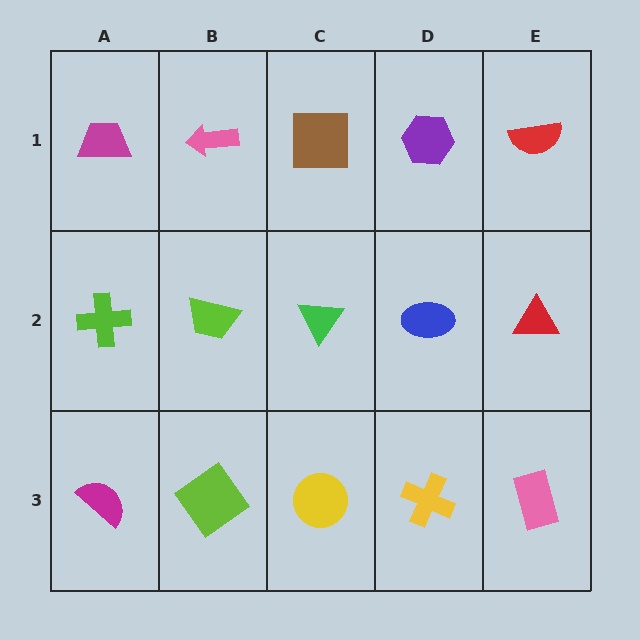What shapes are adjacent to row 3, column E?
A red triangle (row 2, column E), a yellow cross (row 3, column D).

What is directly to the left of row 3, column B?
A magenta semicircle.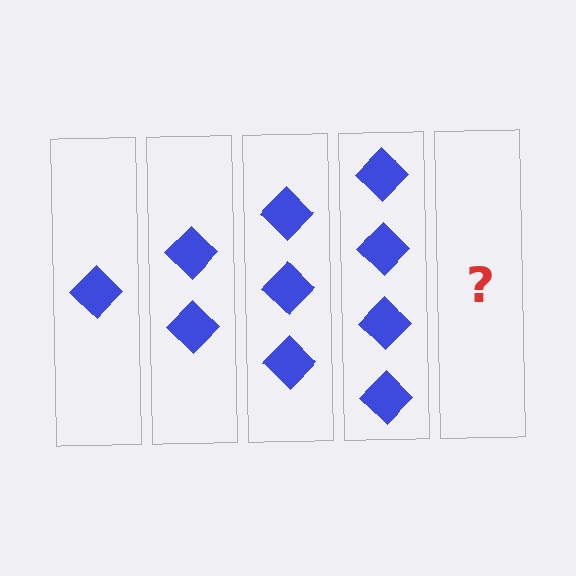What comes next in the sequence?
The next element should be 5 diamonds.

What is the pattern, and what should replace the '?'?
The pattern is that each step adds one more diamond. The '?' should be 5 diamonds.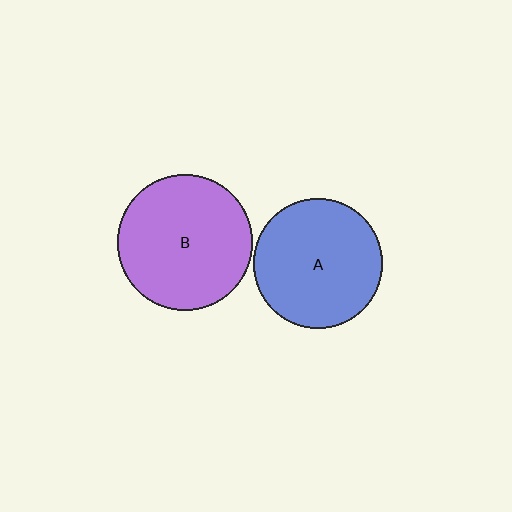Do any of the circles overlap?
No, none of the circles overlap.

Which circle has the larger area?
Circle B (purple).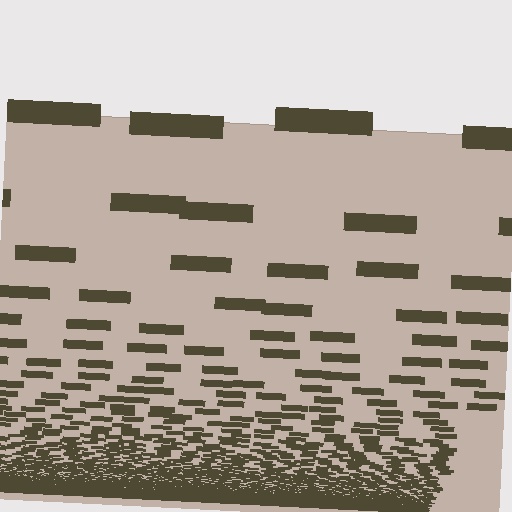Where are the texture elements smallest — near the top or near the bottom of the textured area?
Near the bottom.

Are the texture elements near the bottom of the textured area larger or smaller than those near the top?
Smaller. The gradient is inverted — elements near the bottom are smaller and denser.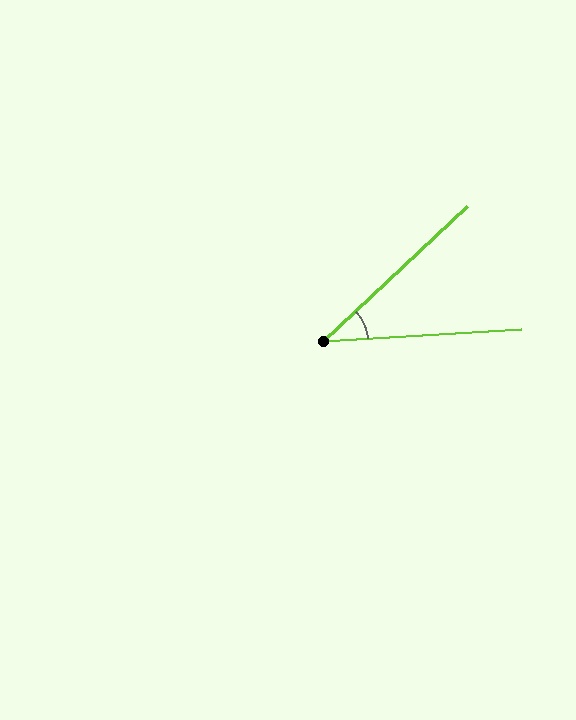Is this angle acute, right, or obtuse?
It is acute.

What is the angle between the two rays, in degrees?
Approximately 40 degrees.